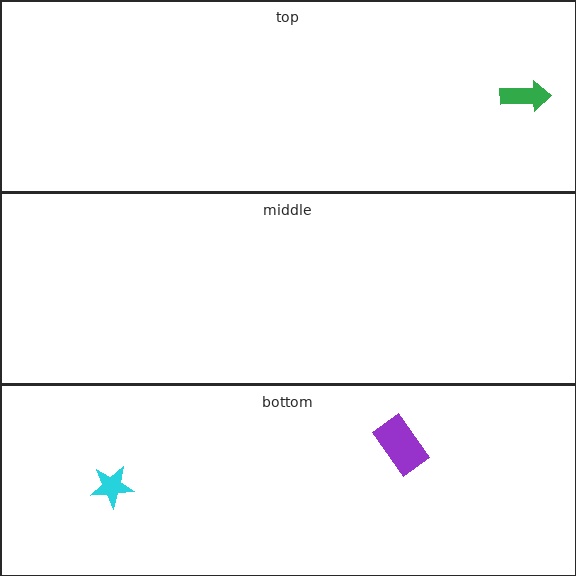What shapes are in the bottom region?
The cyan star, the purple rectangle.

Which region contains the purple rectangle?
The bottom region.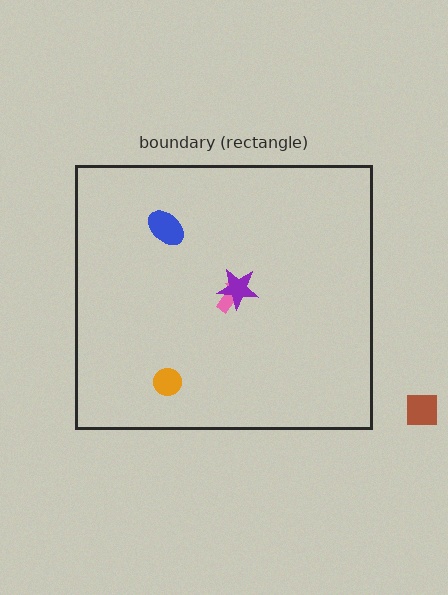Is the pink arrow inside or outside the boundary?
Inside.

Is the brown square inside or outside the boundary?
Outside.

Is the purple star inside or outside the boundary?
Inside.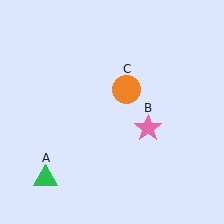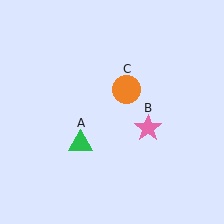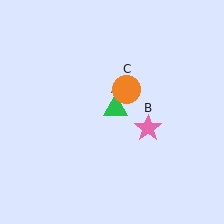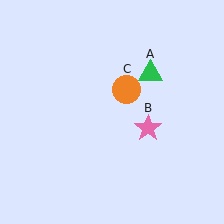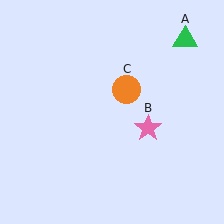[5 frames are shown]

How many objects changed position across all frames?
1 object changed position: green triangle (object A).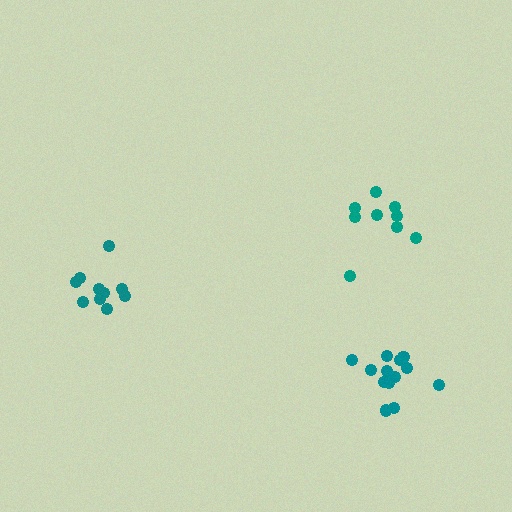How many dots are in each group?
Group 1: 9 dots, Group 2: 10 dots, Group 3: 13 dots (32 total).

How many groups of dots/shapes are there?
There are 3 groups.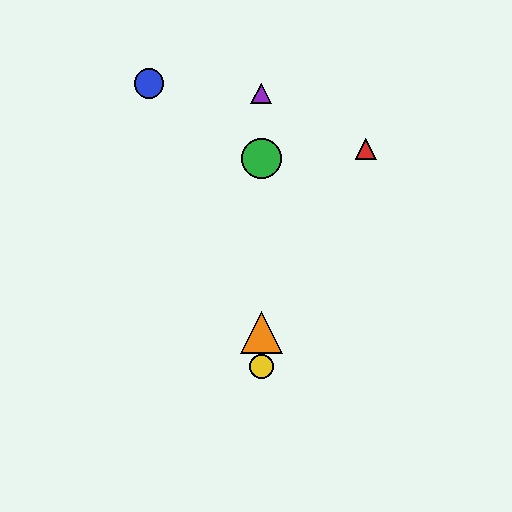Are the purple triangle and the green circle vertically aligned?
Yes, both are at x≈261.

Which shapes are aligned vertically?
The green circle, the yellow circle, the purple triangle, the orange triangle are aligned vertically.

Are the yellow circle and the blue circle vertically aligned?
No, the yellow circle is at x≈261 and the blue circle is at x≈149.